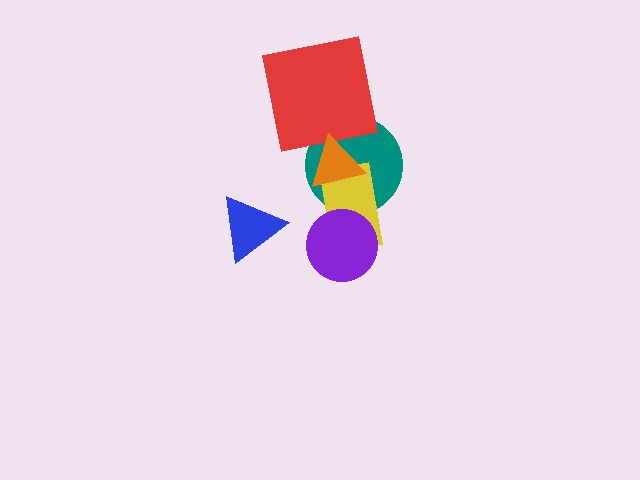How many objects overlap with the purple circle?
1 object overlaps with the purple circle.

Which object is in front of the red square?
The orange triangle is in front of the red square.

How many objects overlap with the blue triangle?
0 objects overlap with the blue triangle.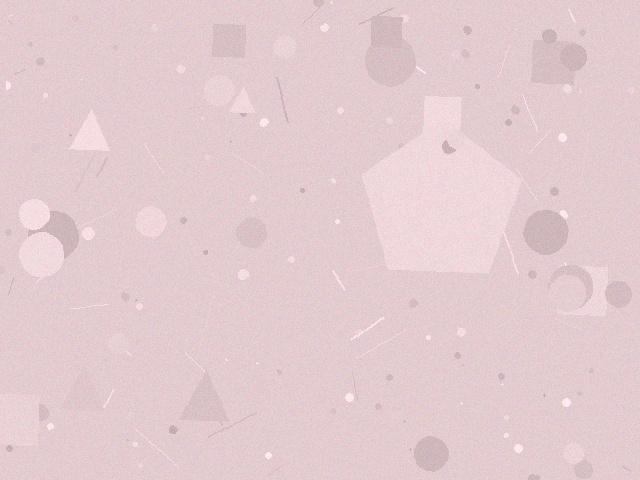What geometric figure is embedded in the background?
A pentagon is embedded in the background.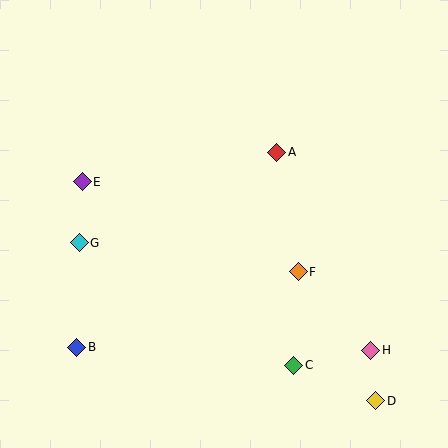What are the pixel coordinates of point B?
Point B is at (77, 347).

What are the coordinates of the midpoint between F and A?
The midpoint between F and A is at (288, 212).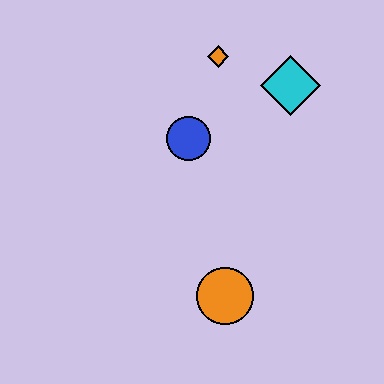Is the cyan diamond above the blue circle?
Yes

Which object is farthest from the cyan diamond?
The orange circle is farthest from the cyan diamond.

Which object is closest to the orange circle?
The blue circle is closest to the orange circle.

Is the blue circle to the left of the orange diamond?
Yes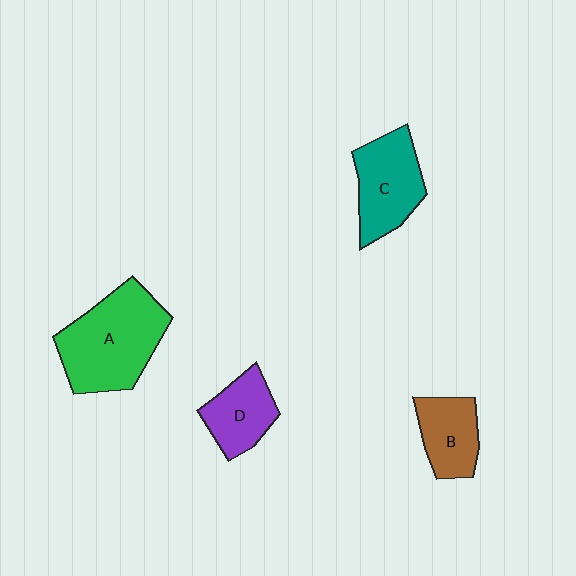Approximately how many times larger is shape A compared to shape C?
Approximately 1.5 times.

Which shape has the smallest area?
Shape B (brown).